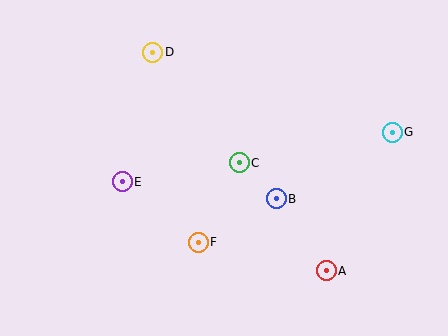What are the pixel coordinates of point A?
Point A is at (326, 271).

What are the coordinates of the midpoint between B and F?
The midpoint between B and F is at (237, 220).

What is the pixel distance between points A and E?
The distance between A and E is 222 pixels.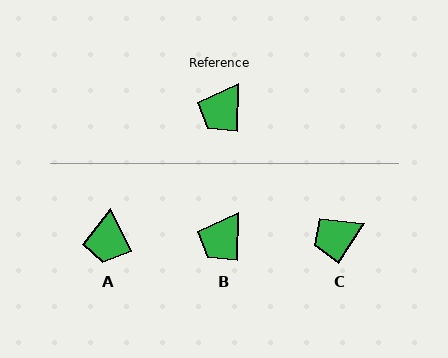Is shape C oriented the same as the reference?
No, it is off by about 32 degrees.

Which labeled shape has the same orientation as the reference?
B.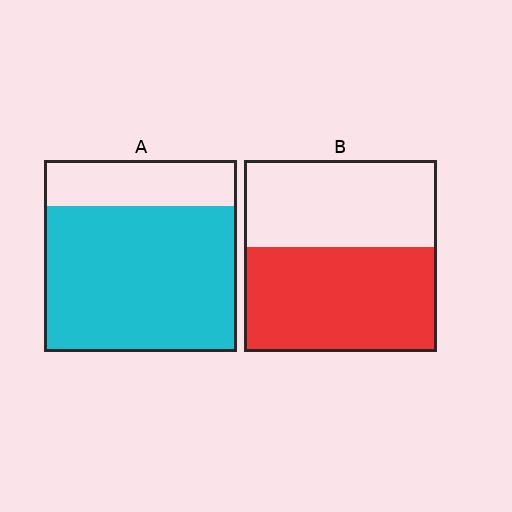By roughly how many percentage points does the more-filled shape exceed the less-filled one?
By roughly 20 percentage points (A over B).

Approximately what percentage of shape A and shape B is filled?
A is approximately 75% and B is approximately 55%.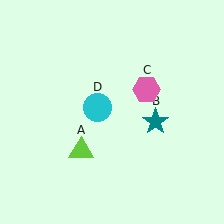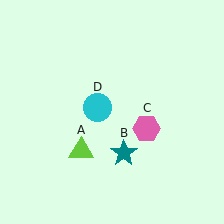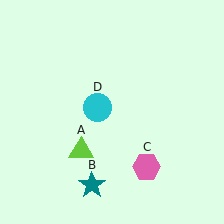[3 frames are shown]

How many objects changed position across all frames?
2 objects changed position: teal star (object B), pink hexagon (object C).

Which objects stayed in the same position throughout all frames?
Lime triangle (object A) and cyan circle (object D) remained stationary.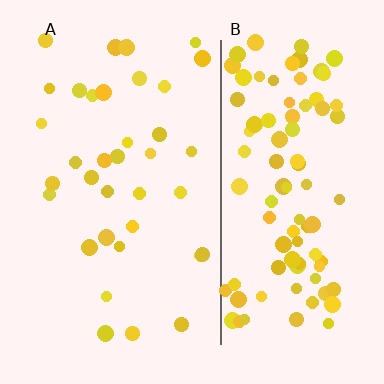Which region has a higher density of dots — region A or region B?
B (the right).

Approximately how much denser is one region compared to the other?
Approximately 2.7× — region B over region A.